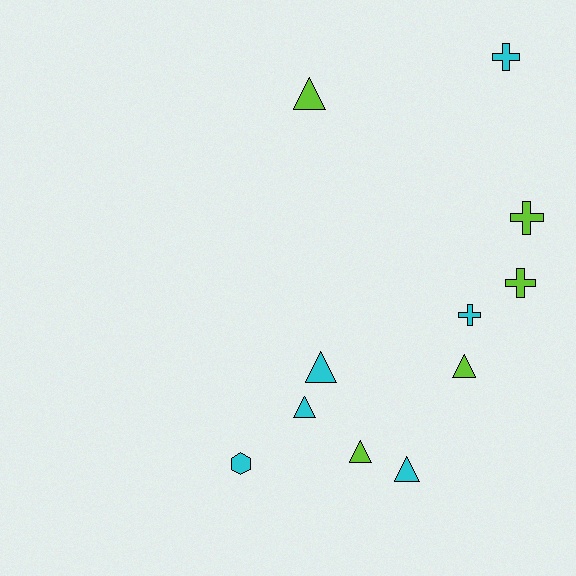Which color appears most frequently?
Cyan, with 6 objects.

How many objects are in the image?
There are 11 objects.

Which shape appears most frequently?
Triangle, with 6 objects.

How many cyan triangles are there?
There are 3 cyan triangles.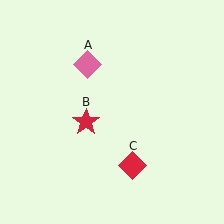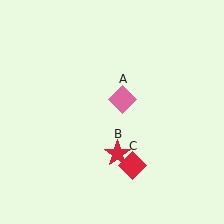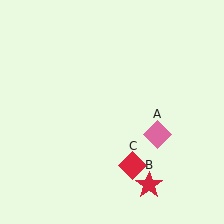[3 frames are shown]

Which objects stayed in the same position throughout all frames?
Red diamond (object C) remained stationary.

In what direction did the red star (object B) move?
The red star (object B) moved down and to the right.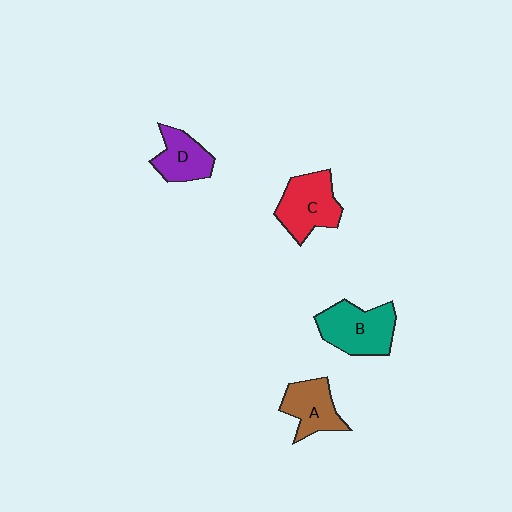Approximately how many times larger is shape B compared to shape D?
Approximately 1.4 times.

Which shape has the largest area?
Shape B (teal).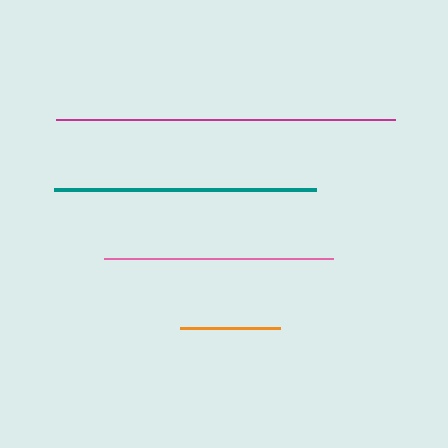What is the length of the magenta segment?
The magenta segment is approximately 339 pixels long.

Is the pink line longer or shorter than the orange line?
The pink line is longer than the orange line.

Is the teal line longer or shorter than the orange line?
The teal line is longer than the orange line.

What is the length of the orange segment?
The orange segment is approximately 100 pixels long.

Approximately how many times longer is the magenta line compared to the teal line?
The magenta line is approximately 1.3 times the length of the teal line.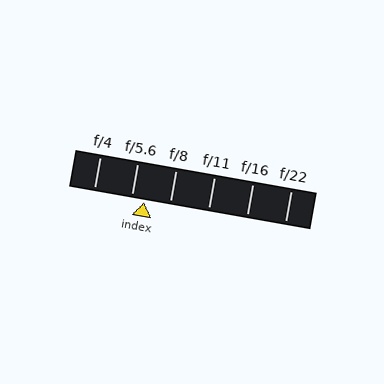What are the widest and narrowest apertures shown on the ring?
The widest aperture shown is f/4 and the narrowest is f/22.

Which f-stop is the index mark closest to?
The index mark is closest to f/5.6.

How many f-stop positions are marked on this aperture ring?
There are 6 f-stop positions marked.